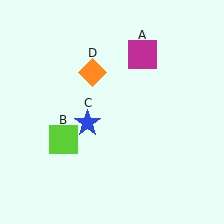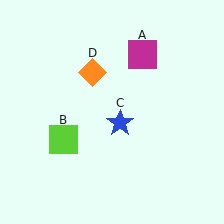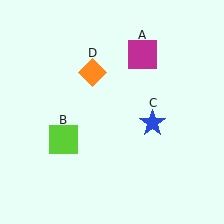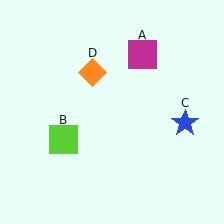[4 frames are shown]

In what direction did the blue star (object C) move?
The blue star (object C) moved right.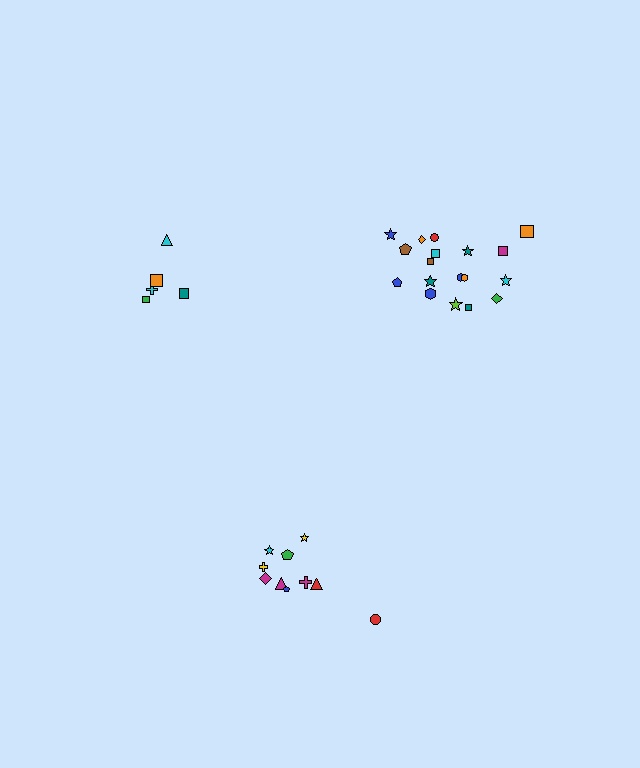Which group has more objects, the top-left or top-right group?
The top-right group.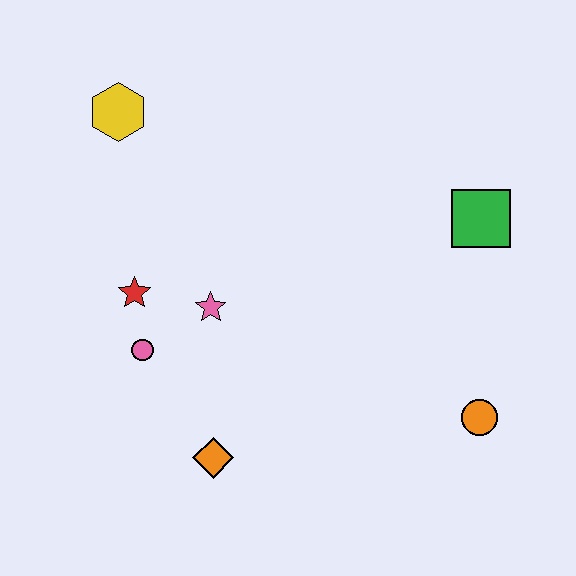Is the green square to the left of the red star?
No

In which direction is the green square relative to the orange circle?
The green square is above the orange circle.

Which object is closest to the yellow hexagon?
The red star is closest to the yellow hexagon.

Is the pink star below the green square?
Yes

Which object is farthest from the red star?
The orange circle is farthest from the red star.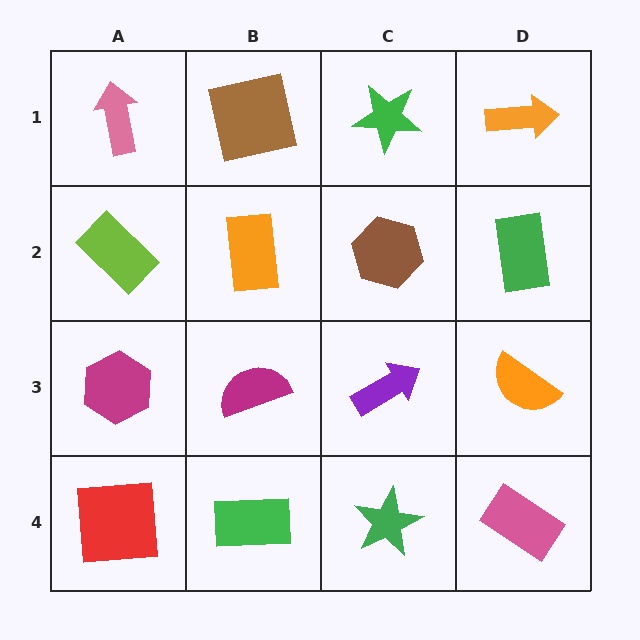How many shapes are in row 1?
4 shapes.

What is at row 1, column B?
A brown square.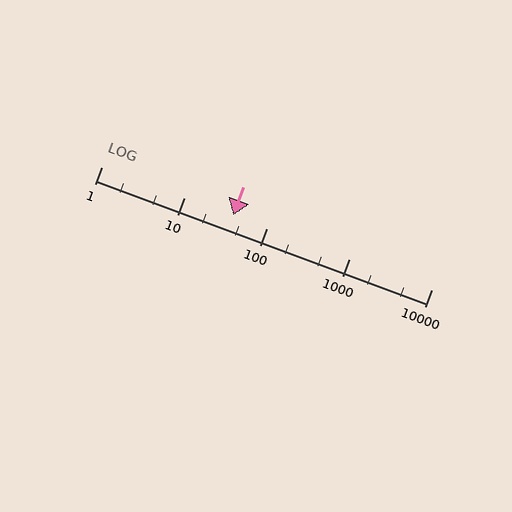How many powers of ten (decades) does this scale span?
The scale spans 4 decades, from 1 to 10000.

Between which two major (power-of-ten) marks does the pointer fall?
The pointer is between 10 and 100.